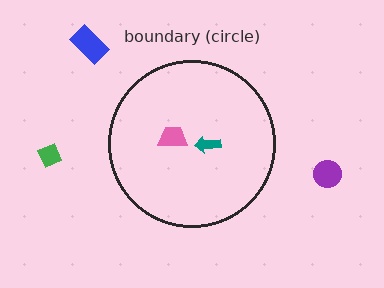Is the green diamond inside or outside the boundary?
Outside.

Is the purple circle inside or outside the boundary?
Outside.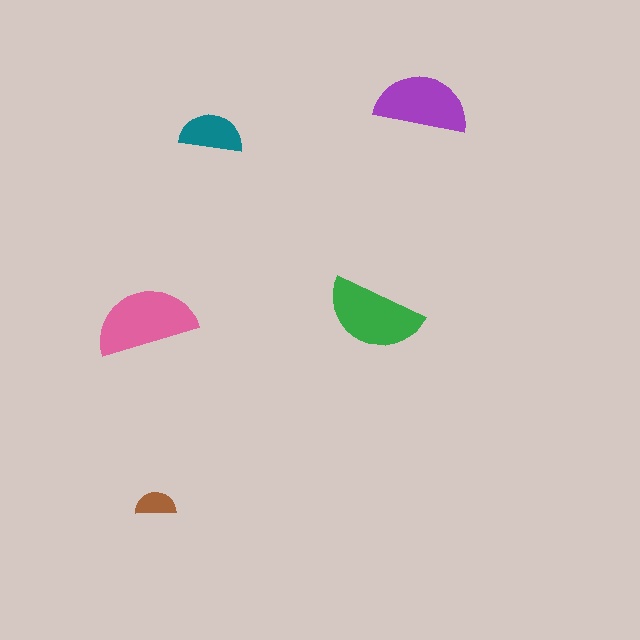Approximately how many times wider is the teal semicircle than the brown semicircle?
About 1.5 times wider.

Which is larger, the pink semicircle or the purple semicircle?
The pink one.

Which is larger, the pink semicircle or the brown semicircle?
The pink one.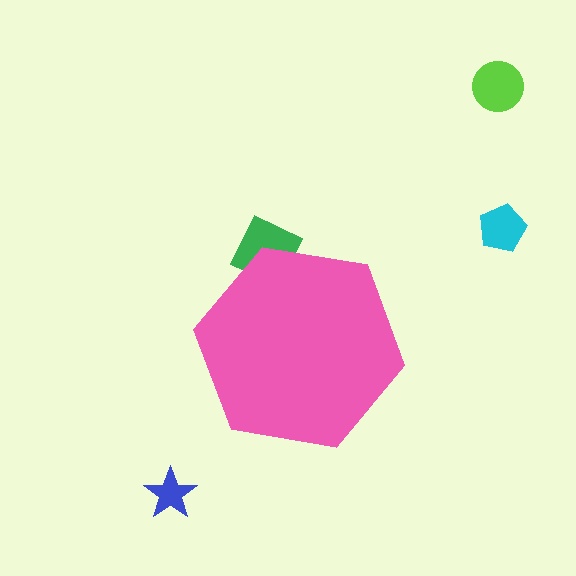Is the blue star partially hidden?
No, the blue star is fully visible.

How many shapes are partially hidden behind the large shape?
1 shape is partially hidden.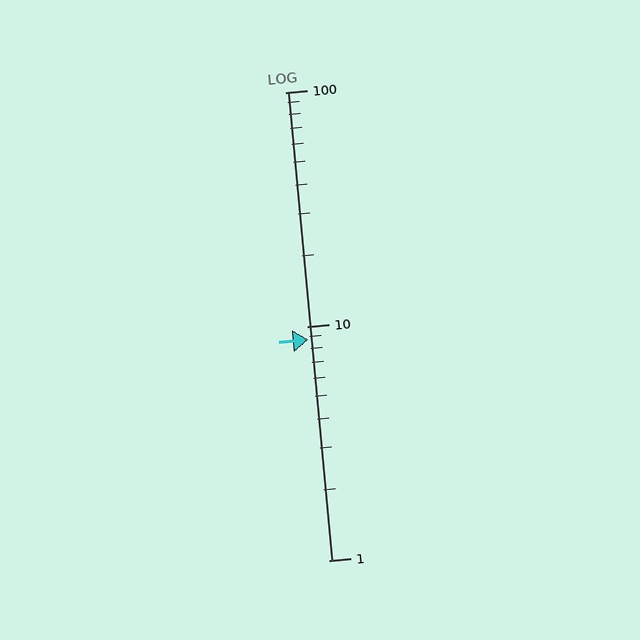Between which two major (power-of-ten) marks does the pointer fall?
The pointer is between 1 and 10.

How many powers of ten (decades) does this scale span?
The scale spans 2 decades, from 1 to 100.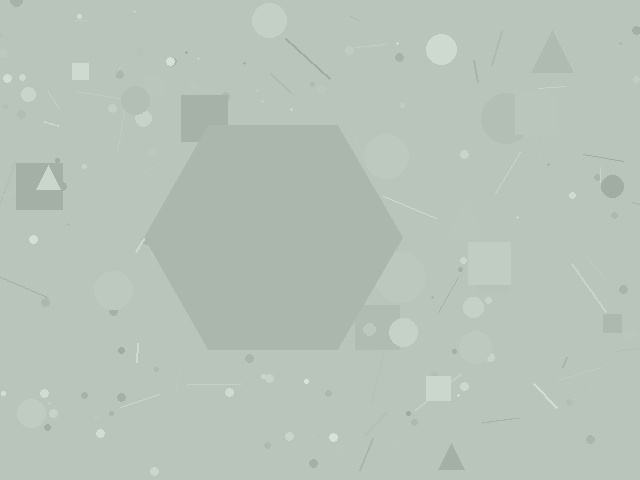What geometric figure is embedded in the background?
A hexagon is embedded in the background.